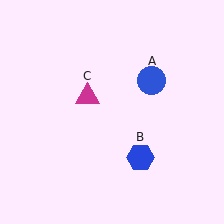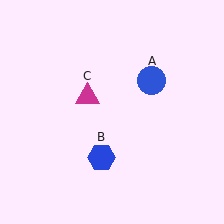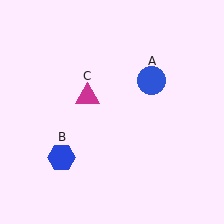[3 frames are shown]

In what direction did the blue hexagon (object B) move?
The blue hexagon (object B) moved left.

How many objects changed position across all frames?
1 object changed position: blue hexagon (object B).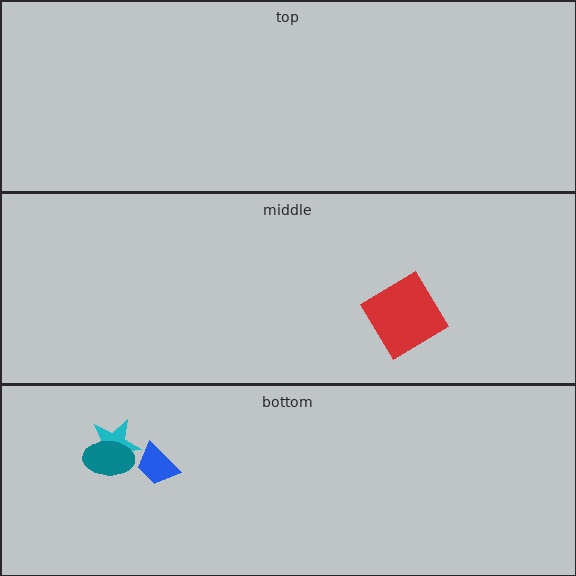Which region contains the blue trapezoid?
The bottom region.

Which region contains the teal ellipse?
The bottom region.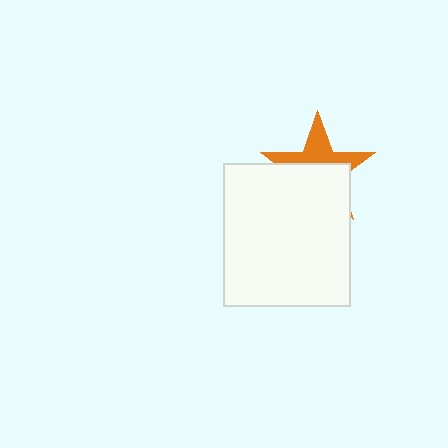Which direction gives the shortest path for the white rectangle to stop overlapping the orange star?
Moving down gives the shortest separation.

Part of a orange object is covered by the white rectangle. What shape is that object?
It is a star.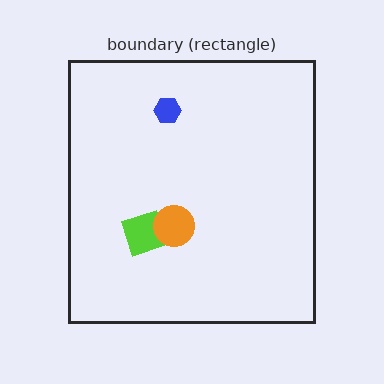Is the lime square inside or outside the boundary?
Inside.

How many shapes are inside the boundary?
3 inside, 0 outside.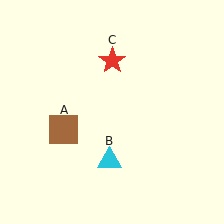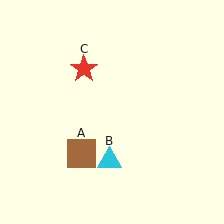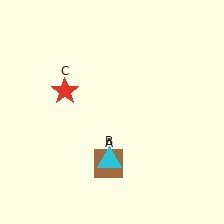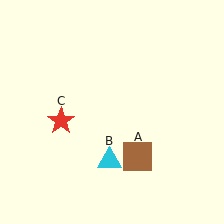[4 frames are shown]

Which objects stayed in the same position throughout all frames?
Cyan triangle (object B) remained stationary.